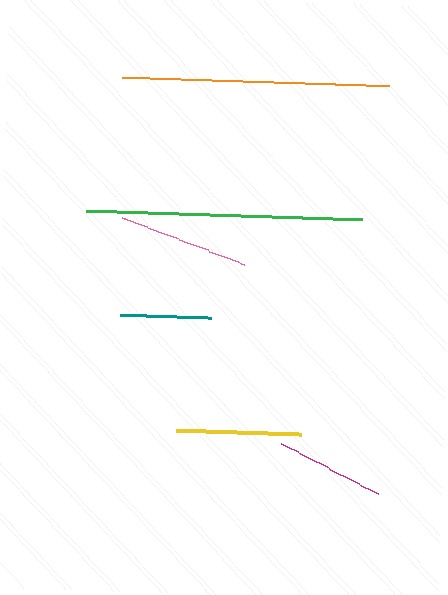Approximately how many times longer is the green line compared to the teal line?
The green line is approximately 3.1 times the length of the teal line.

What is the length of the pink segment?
The pink segment is approximately 131 pixels long.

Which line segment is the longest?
The green line is the longest at approximately 276 pixels.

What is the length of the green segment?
The green segment is approximately 276 pixels long.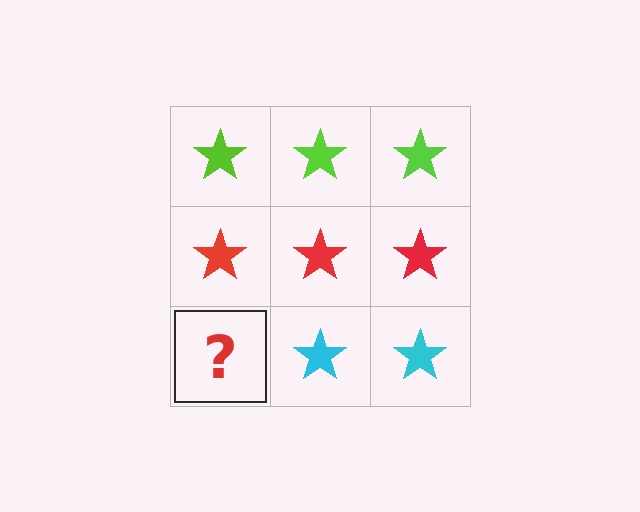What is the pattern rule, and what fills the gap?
The rule is that each row has a consistent color. The gap should be filled with a cyan star.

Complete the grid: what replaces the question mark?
The question mark should be replaced with a cyan star.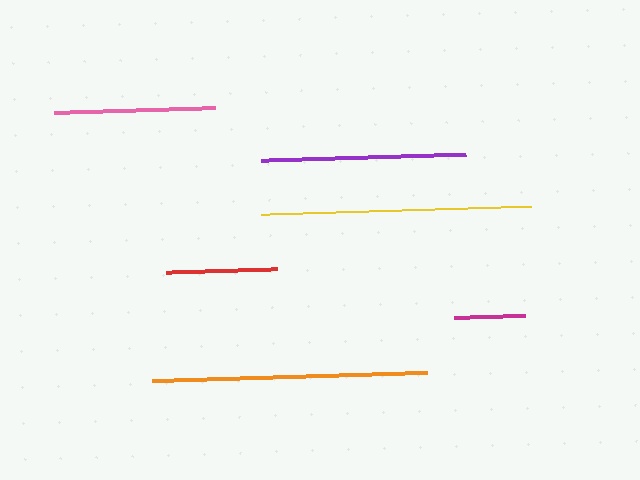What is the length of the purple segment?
The purple segment is approximately 205 pixels long.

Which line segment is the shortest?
The magenta line is the shortest at approximately 71 pixels.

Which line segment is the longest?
The orange line is the longest at approximately 275 pixels.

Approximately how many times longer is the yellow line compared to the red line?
The yellow line is approximately 2.4 times the length of the red line.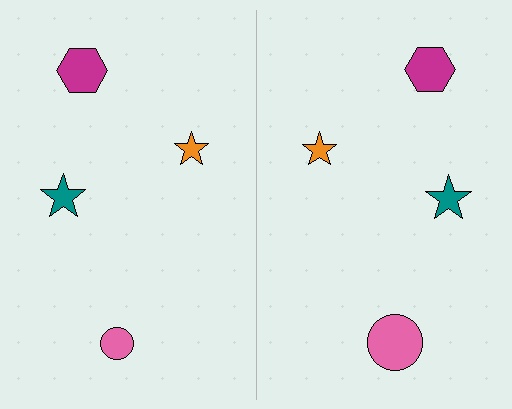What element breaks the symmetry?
The pink circle on the right side has a different size than its mirror counterpart.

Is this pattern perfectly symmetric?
No, the pattern is not perfectly symmetric. The pink circle on the right side has a different size than its mirror counterpart.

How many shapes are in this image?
There are 8 shapes in this image.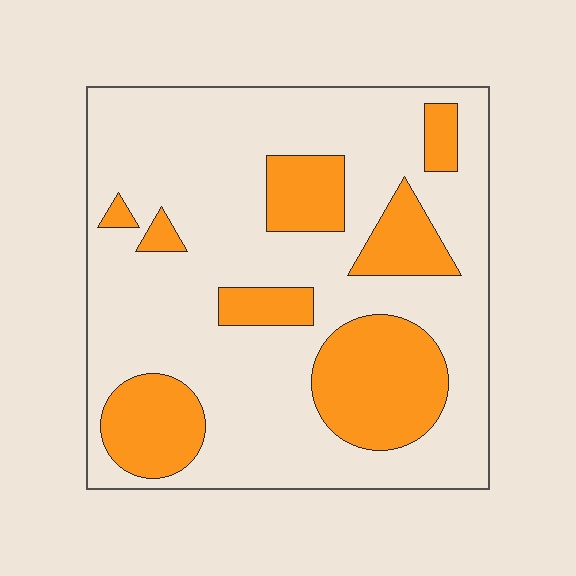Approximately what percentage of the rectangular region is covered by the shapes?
Approximately 25%.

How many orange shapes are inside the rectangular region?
8.